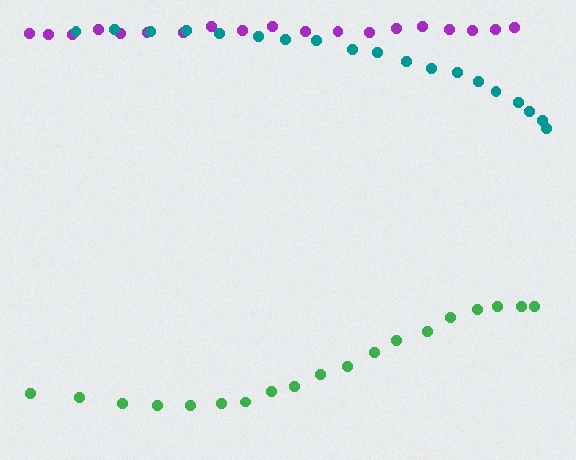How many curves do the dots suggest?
There are 3 distinct paths.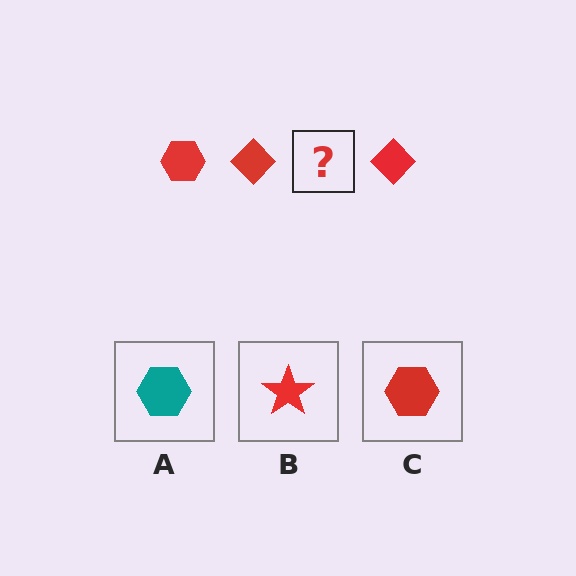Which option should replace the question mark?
Option C.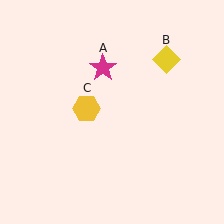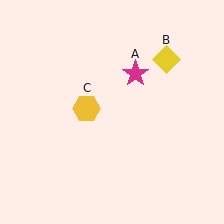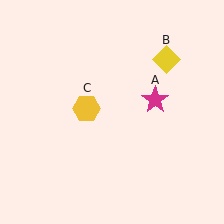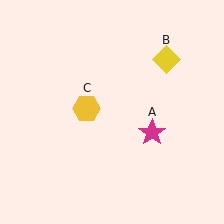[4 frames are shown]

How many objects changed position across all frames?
1 object changed position: magenta star (object A).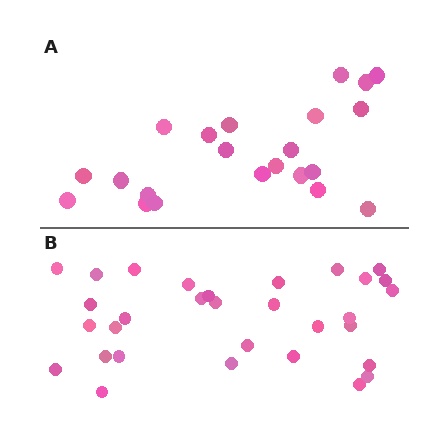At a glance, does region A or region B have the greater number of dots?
Region B (the bottom region) has more dots.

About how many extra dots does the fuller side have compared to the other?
Region B has roughly 8 or so more dots than region A.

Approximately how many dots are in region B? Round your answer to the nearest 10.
About 30 dots. (The exact count is 31, which rounds to 30.)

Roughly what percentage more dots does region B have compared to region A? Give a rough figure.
About 40% more.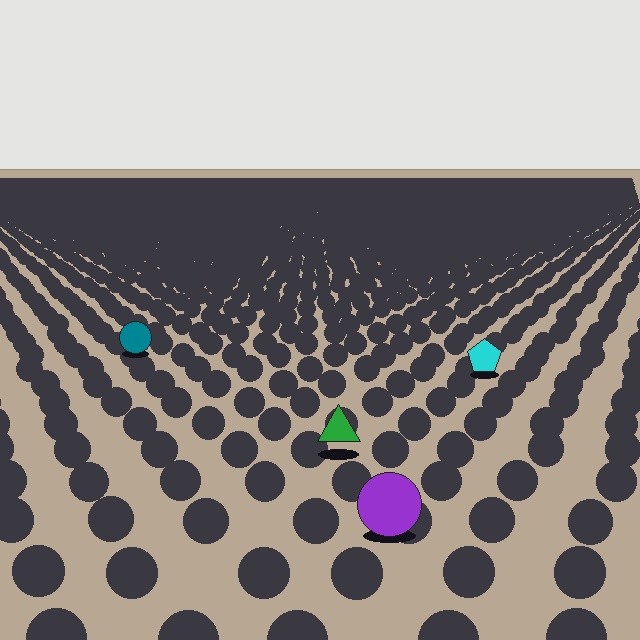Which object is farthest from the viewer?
The teal circle is farthest from the viewer. It appears smaller and the ground texture around it is denser.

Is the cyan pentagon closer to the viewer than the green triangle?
No. The green triangle is closer — you can tell from the texture gradient: the ground texture is coarser near it.